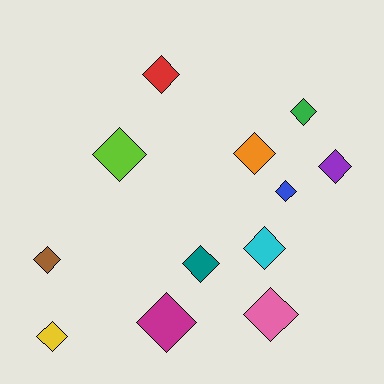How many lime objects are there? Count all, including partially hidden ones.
There is 1 lime object.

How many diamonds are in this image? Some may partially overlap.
There are 12 diamonds.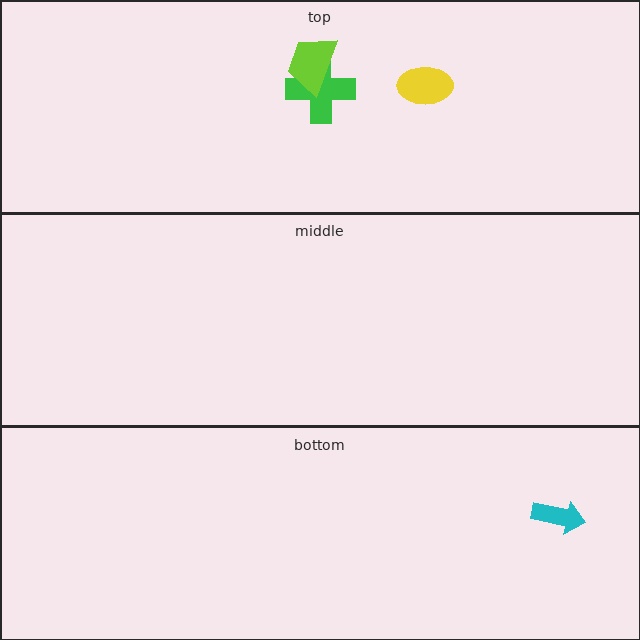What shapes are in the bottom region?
The cyan arrow.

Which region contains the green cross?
The top region.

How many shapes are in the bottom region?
1.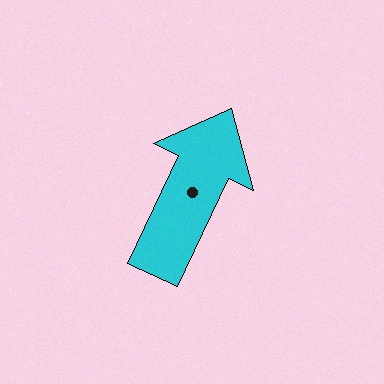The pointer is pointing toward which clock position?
Roughly 1 o'clock.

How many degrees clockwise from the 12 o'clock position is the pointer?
Approximately 25 degrees.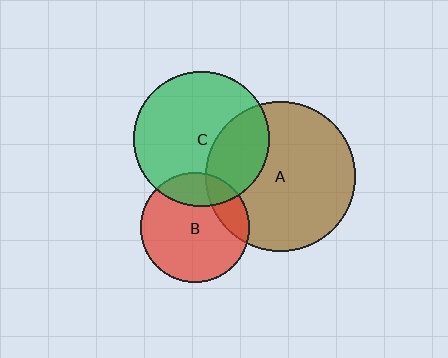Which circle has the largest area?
Circle A (brown).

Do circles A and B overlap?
Yes.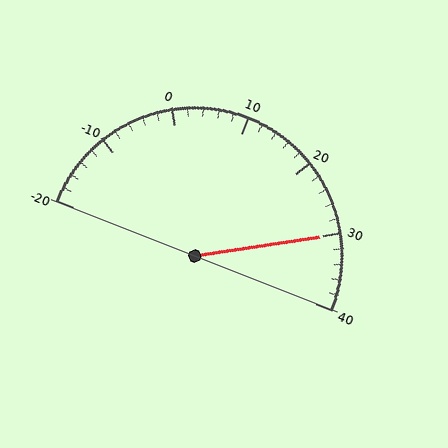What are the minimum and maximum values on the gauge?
The gauge ranges from -20 to 40.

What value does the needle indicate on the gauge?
The needle indicates approximately 30.